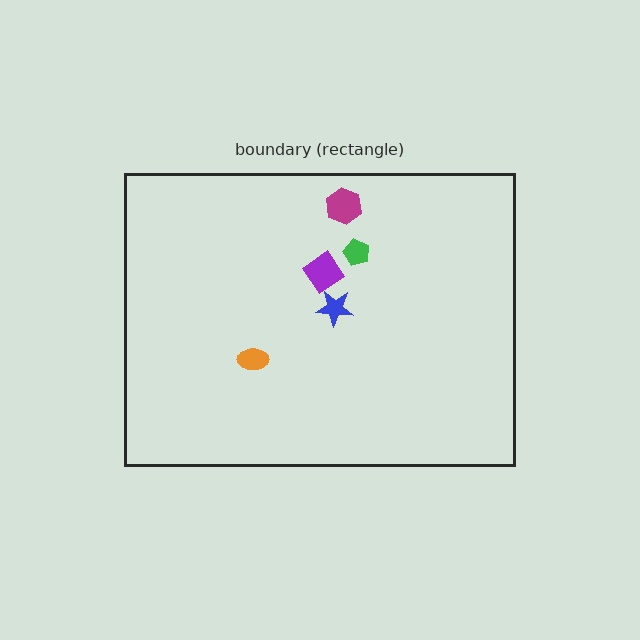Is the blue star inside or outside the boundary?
Inside.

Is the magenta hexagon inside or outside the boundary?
Inside.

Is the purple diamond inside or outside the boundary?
Inside.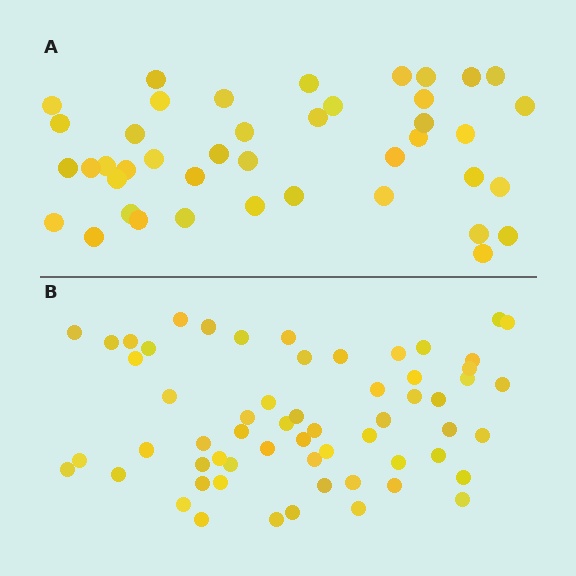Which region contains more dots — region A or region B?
Region B (the bottom region) has more dots.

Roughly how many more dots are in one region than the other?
Region B has approximately 20 more dots than region A.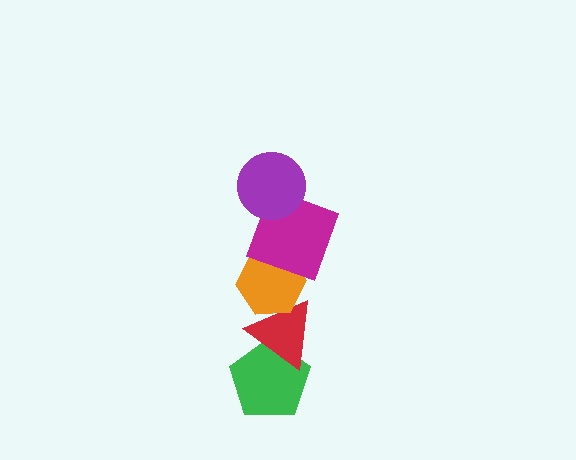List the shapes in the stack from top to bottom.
From top to bottom: the purple circle, the magenta square, the orange hexagon, the red triangle, the green pentagon.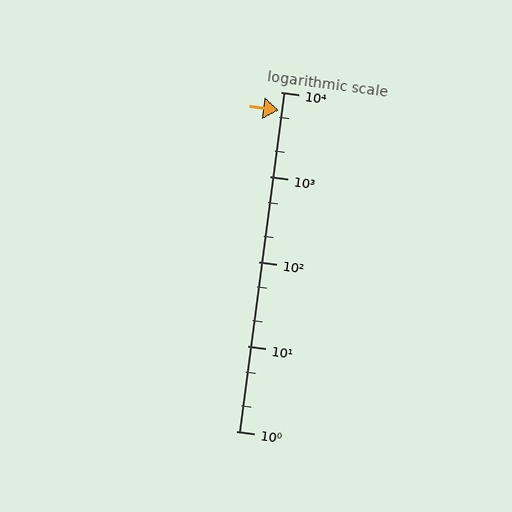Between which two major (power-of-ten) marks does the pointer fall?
The pointer is between 1000 and 10000.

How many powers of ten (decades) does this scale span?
The scale spans 4 decades, from 1 to 10000.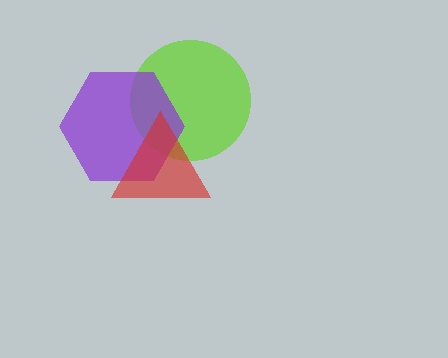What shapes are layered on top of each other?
The layered shapes are: a lime circle, a purple hexagon, a red triangle.